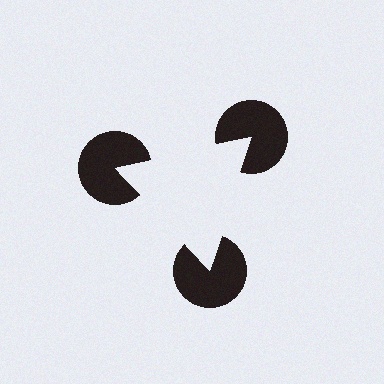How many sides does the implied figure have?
3 sides.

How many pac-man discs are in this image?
There are 3 — one at each vertex of the illusory triangle.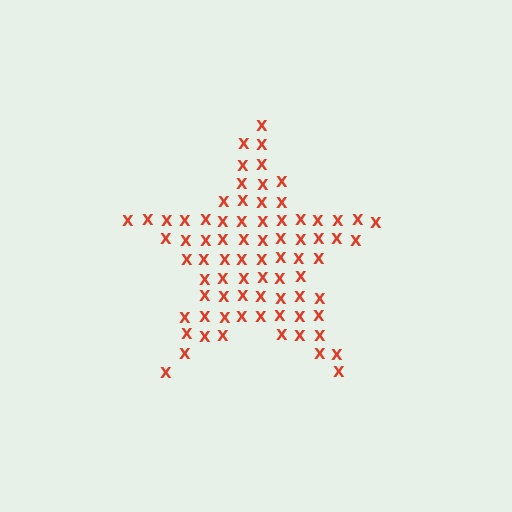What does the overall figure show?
The overall figure shows a star.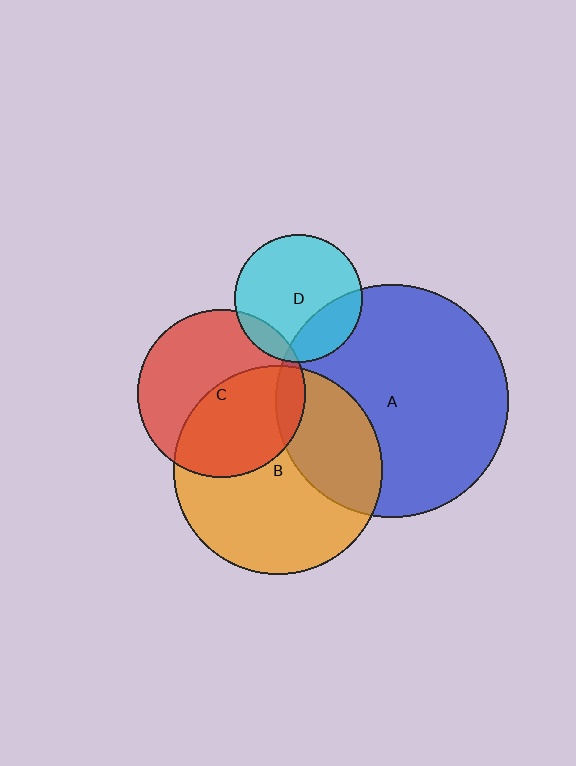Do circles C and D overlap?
Yes.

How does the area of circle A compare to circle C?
Approximately 1.9 times.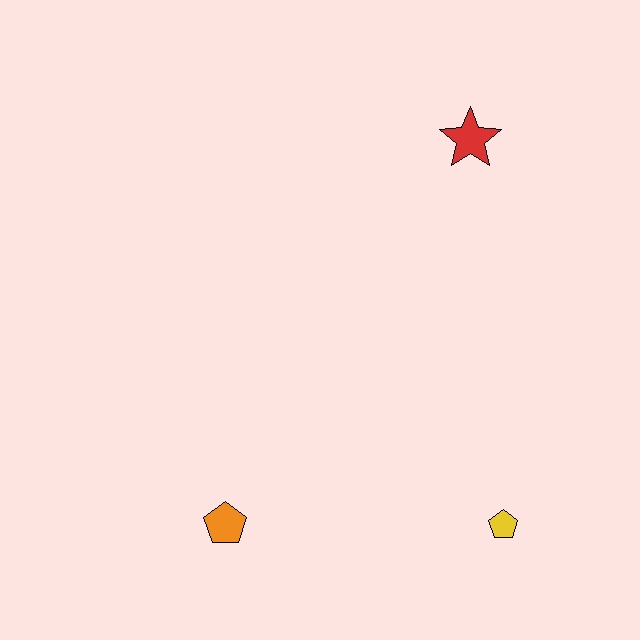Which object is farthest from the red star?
The orange pentagon is farthest from the red star.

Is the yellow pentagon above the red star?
No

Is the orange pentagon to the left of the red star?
Yes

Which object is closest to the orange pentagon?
The yellow pentagon is closest to the orange pentagon.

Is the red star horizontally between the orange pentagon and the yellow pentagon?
Yes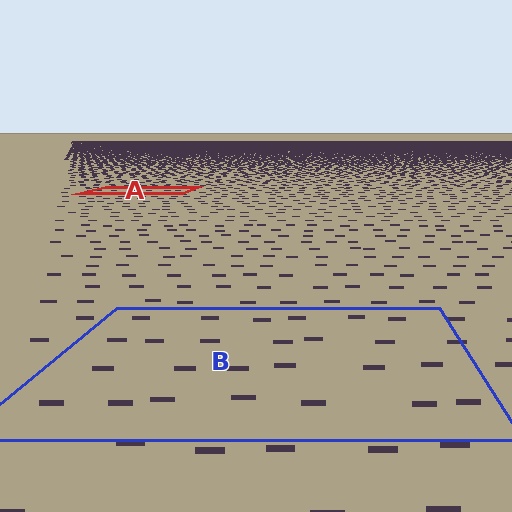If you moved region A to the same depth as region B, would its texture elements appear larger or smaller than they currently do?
They would appear larger. At a closer depth, the same texture elements are projected at a bigger on-screen size.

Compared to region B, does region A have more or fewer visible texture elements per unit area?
Region A has more texture elements per unit area — they are packed more densely because it is farther away.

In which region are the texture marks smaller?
The texture marks are smaller in region A, because it is farther away.